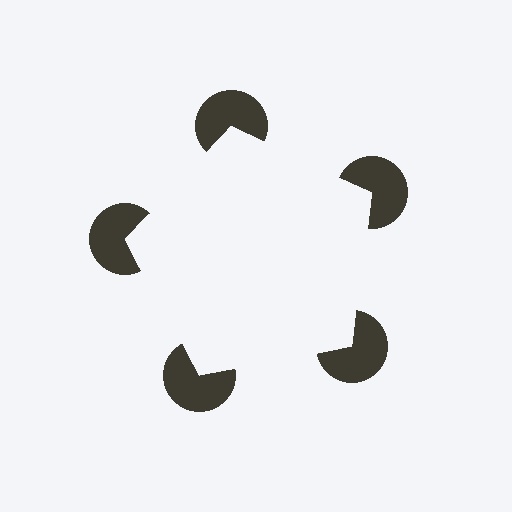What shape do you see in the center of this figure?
An illusory pentagon — its edges are inferred from the aligned wedge cuts in the pac-man discs, not physically drawn.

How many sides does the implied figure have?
5 sides.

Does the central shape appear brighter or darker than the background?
It typically appears slightly brighter than the background, even though no actual brightness change is drawn.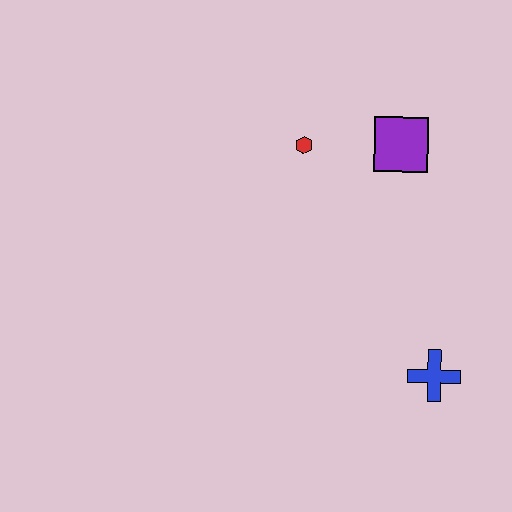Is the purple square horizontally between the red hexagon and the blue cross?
Yes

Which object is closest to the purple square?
The red hexagon is closest to the purple square.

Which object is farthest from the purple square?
The blue cross is farthest from the purple square.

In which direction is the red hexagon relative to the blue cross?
The red hexagon is above the blue cross.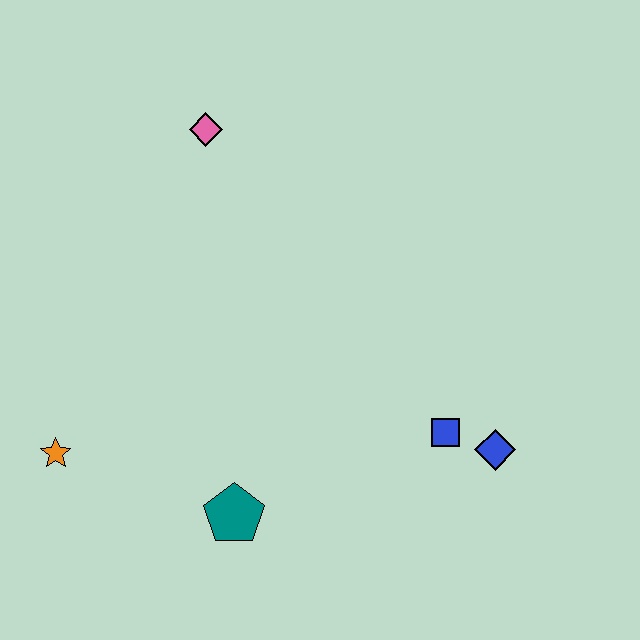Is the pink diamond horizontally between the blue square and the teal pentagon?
No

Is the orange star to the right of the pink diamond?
No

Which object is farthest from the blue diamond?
The orange star is farthest from the blue diamond.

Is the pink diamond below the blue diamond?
No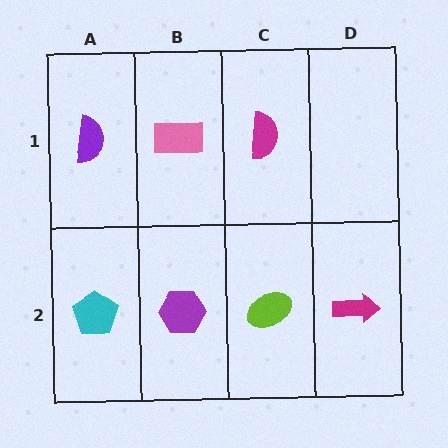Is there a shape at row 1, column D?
No, that cell is empty.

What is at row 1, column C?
A magenta semicircle.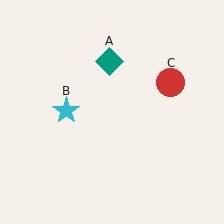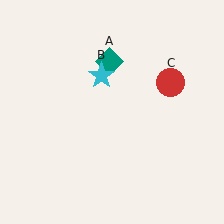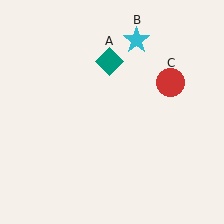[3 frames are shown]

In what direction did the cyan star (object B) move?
The cyan star (object B) moved up and to the right.